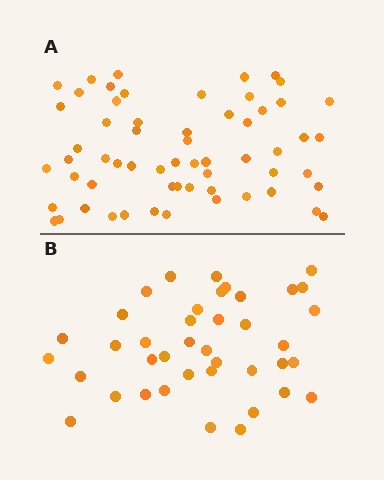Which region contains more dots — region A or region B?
Region A (the top region) has more dots.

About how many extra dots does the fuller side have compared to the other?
Region A has approximately 20 more dots than region B.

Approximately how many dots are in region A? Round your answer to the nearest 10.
About 60 dots.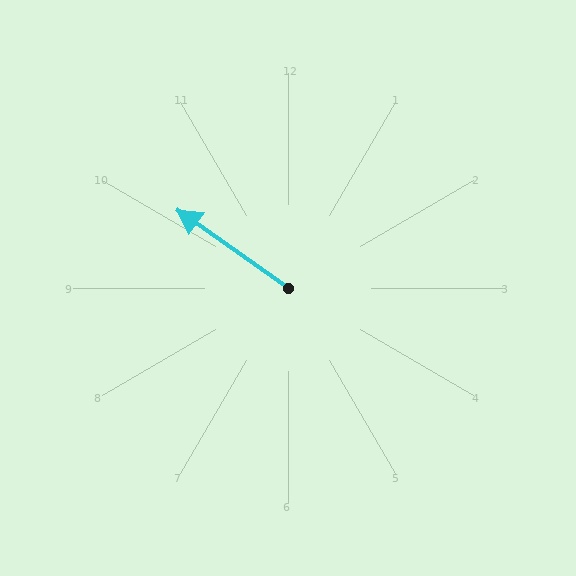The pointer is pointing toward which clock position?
Roughly 10 o'clock.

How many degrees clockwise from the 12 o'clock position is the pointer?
Approximately 305 degrees.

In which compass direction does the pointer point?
Northwest.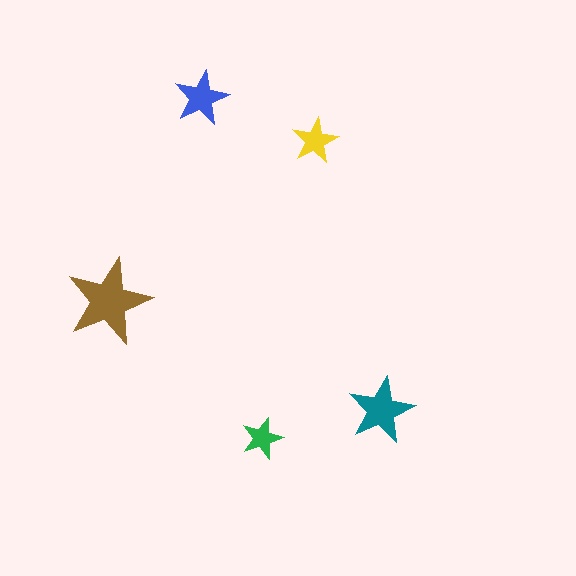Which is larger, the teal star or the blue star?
The teal one.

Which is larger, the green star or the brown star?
The brown one.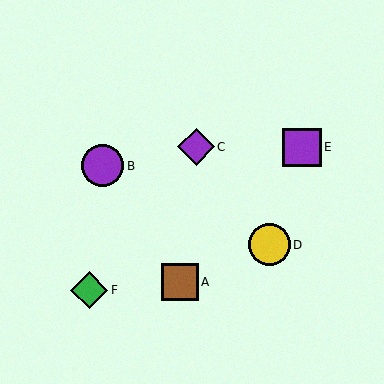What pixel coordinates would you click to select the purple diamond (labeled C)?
Click at (196, 147) to select the purple diamond C.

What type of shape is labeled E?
Shape E is a purple square.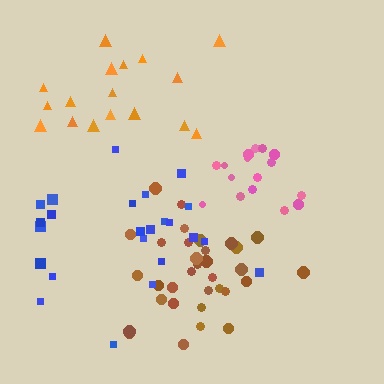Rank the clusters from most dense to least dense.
pink, brown, orange, blue.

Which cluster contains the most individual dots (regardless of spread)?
Brown (33).